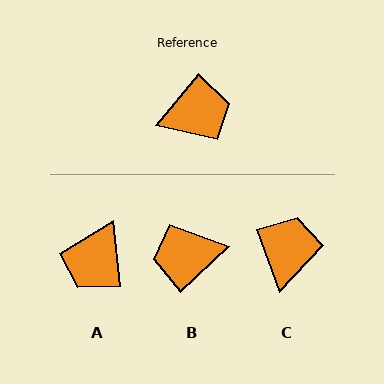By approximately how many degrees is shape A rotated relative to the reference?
Approximately 135 degrees clockwise.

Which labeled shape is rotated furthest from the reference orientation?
B, about 173 degrees away.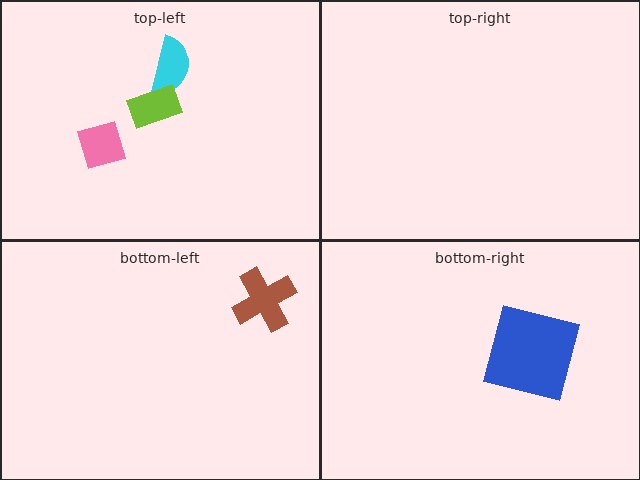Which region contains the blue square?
The bottom-right region.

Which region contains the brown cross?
The bottom-left region.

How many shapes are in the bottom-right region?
1.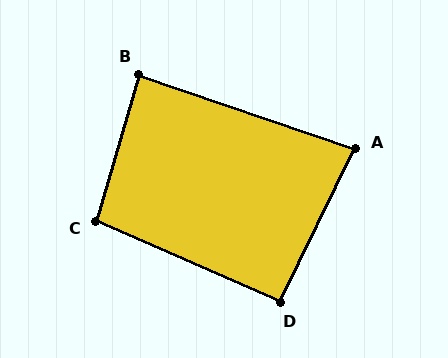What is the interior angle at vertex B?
Approximately 87 degrees (approximately right).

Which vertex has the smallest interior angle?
A, at approximately 83 degrees.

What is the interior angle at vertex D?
Approximately 93 degrees (approximately right).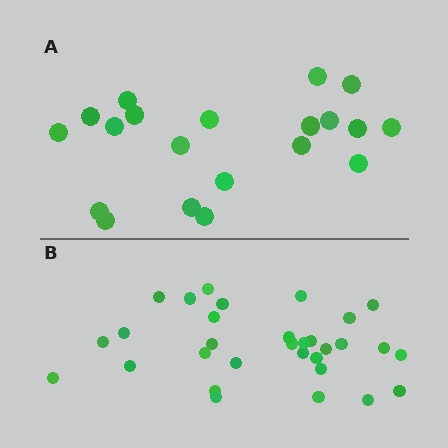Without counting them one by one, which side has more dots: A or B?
Region B (the bottom region) has more dots.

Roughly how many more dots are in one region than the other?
Region B has roughly 12 or so more dots than region A.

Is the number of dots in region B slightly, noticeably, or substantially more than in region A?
Region B has substantially more. The ratio is roughly 1.6 to 1.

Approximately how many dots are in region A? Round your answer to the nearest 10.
About 20 dots.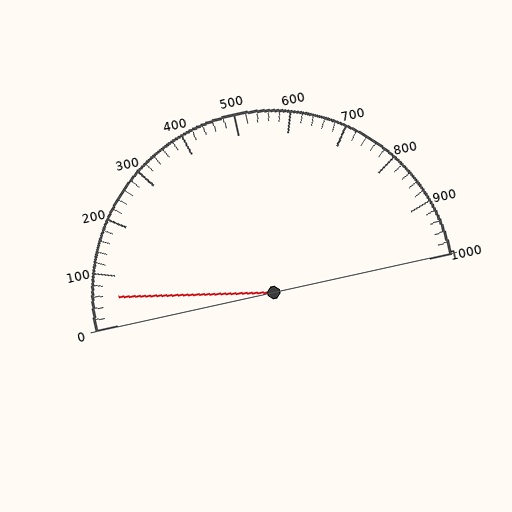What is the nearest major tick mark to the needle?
The nearest major tick mark is 100.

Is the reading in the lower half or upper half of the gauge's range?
The reading is in the lower half of the range (0 to 1000).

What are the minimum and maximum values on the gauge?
The gauge ranges from 0 to 1000.